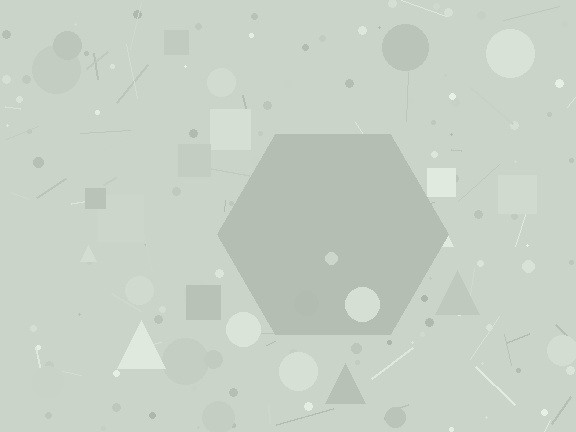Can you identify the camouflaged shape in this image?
The camouflaged shape is a hexagon.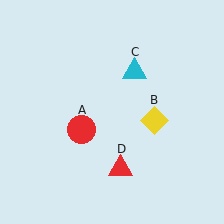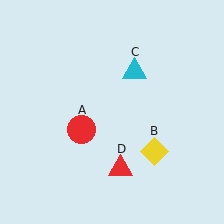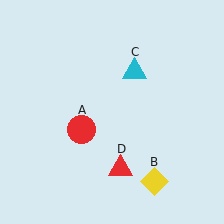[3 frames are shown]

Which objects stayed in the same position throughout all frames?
Red circle (object A) and cyan triangle (object C) and red triangle (object D) remained stationary.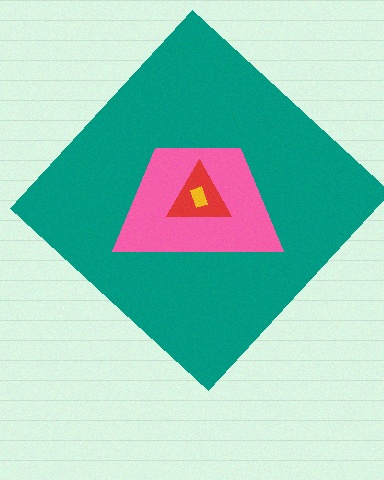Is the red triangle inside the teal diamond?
Yes.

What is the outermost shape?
The teal diamond.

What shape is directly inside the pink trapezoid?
The red triangle.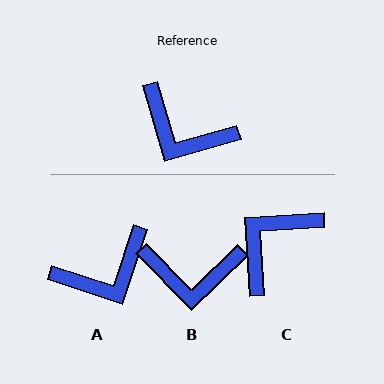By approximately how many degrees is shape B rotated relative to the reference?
Approximately 28 degrees counter-clockwise.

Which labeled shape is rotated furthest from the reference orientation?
C, about 103 degrees away.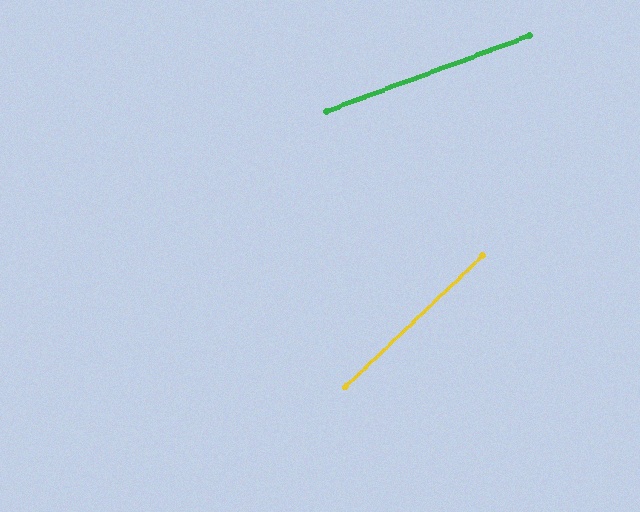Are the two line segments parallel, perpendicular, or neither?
Neither parallel nor perpendicular — they differ by about 23°.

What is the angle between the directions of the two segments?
Approximately 23 degrees.